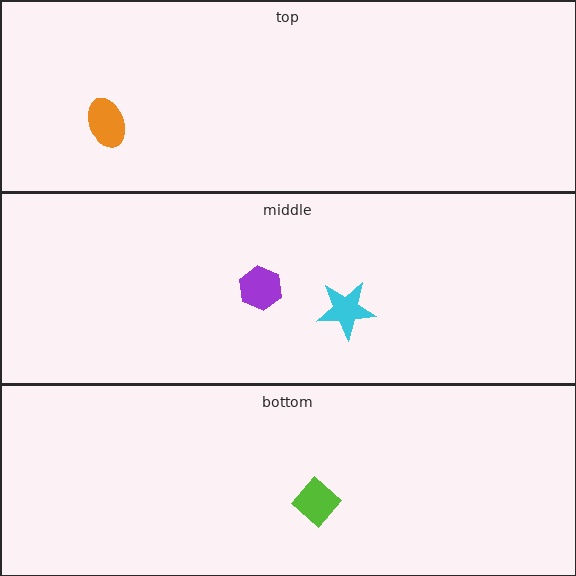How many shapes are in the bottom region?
1.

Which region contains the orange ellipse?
The top region.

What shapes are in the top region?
The orange ellipse.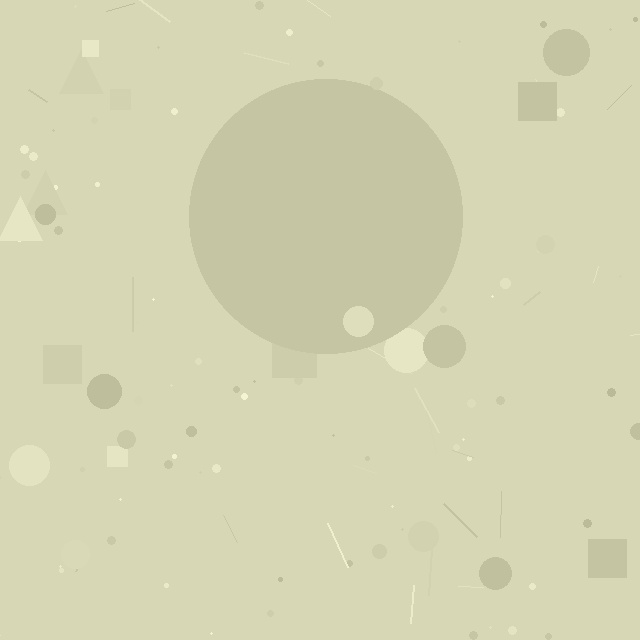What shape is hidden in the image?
A circle is hidden in the image.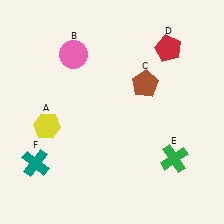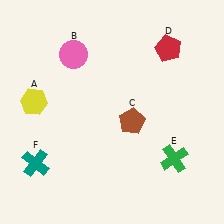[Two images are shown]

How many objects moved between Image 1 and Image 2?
2 objects moved between the two images.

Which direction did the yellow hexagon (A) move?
The yellow hexagon (A) moved up.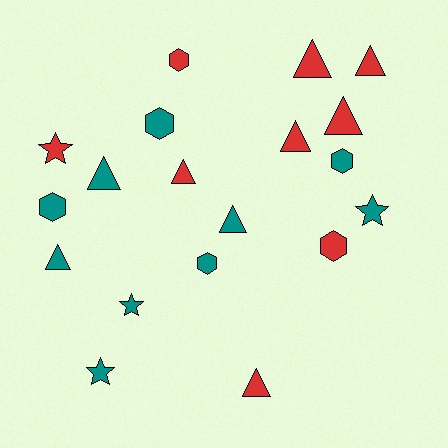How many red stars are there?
There is 1 red star.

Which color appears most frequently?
Teal, with 10 objects.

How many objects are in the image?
There are 19 objects.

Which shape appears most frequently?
Triangle, with 9 objects.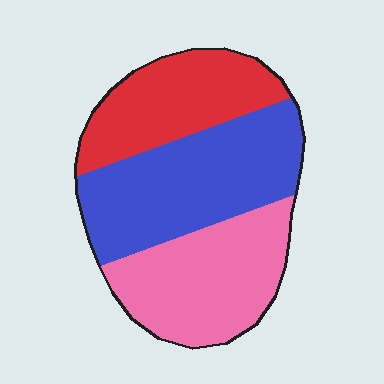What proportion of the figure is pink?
Pink takes up between a sixth and a third of the figure.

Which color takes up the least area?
Red, at roughly 25%.